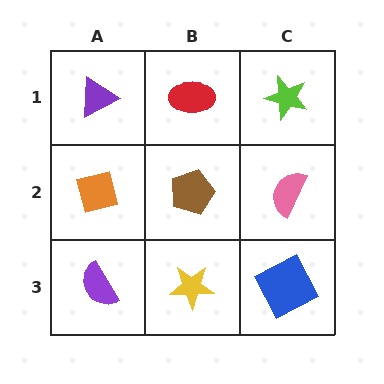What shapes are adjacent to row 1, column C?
A pink semicircle (row 2, column C), a red ellipse (row 1, column B).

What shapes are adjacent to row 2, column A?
A purple triangle (row 1, column A), a purple semicircle (row 3, column A), a brown pentagon (row 2, column B).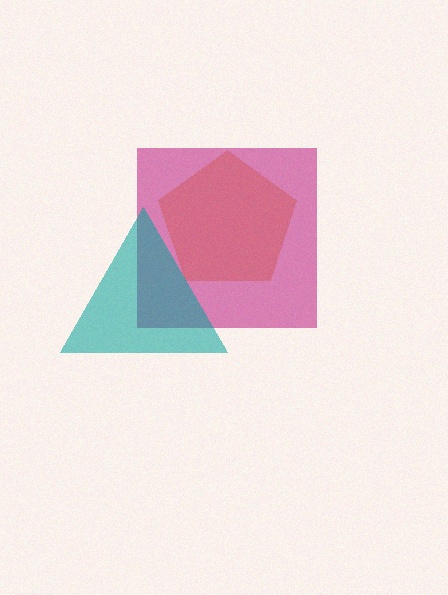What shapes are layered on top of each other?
The layered shapes are: an orange pentagon, a magenta square, a teal triangle.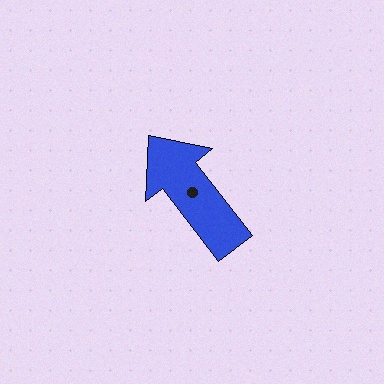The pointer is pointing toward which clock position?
Roughly 11 o'clock.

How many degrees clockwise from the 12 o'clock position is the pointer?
Approximately 322 degrees.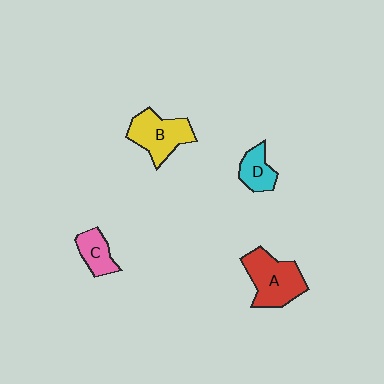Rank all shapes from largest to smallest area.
From largest to smallest: A (red), B (yellow), C (pink), D (cyan).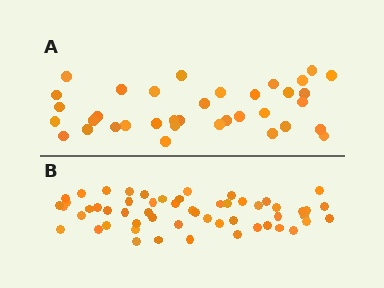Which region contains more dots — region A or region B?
Region B (the bottom region) has more dots.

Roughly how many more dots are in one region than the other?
Region B has approximately 20 more dots than region A.